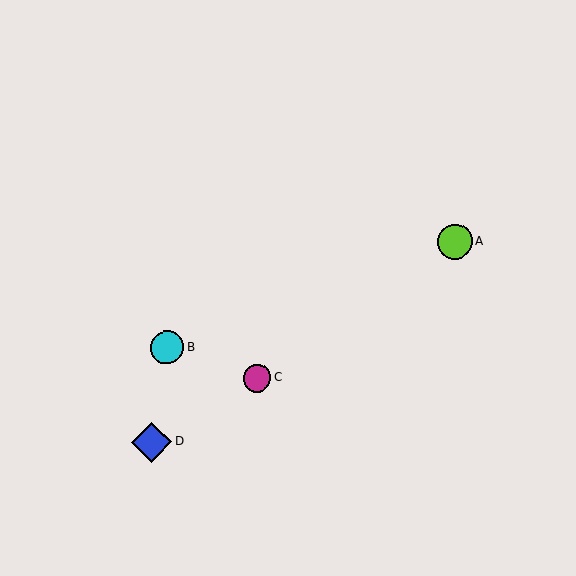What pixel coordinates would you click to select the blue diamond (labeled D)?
Click at (152, 442) to select the blue diamond D.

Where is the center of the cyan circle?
The center of the cyan circle is at (168, 347).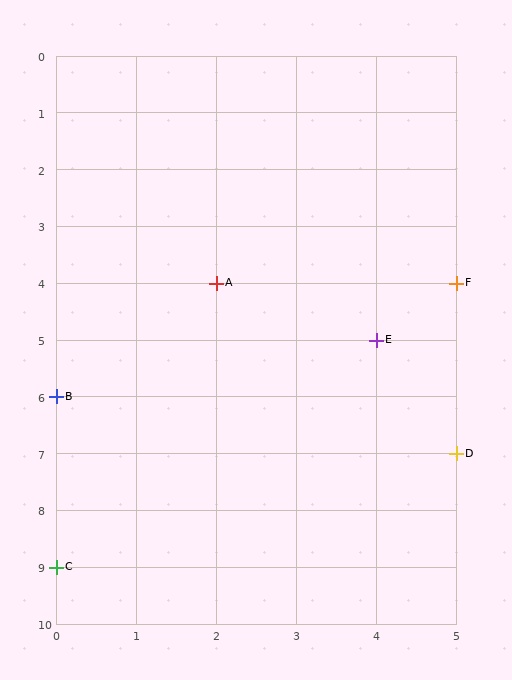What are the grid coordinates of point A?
Point A is at grid coordinates (2, 4).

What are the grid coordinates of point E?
Point E is at grid coordinates (4, 5).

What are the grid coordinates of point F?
Point F is at grid coordinates (5, 4).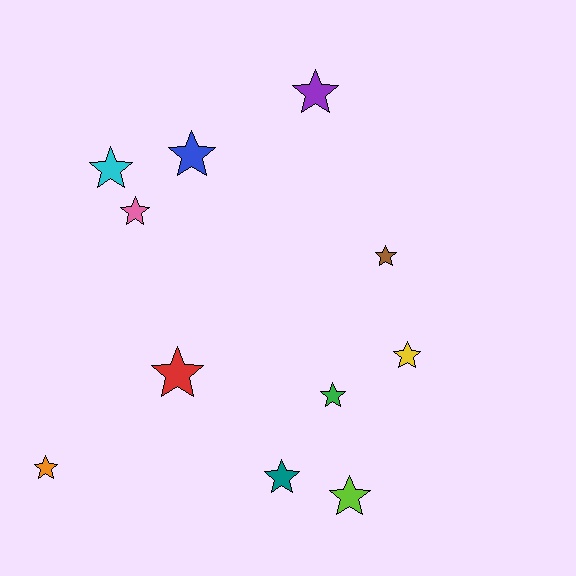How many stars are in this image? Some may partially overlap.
There are 11 stars.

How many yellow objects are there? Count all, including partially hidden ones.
There is 1 yellow object.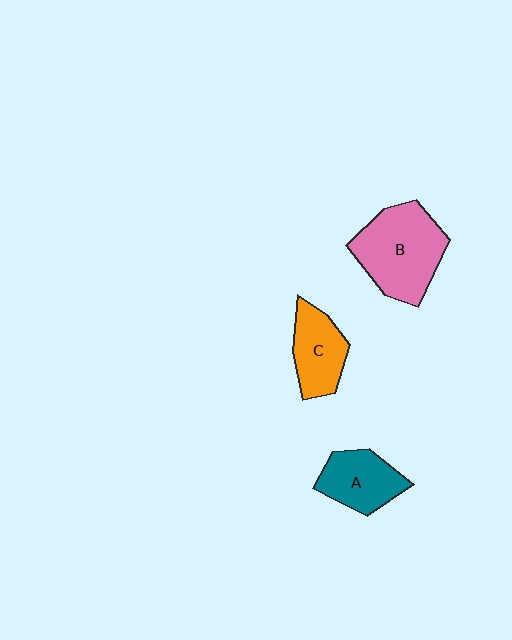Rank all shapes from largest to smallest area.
From largest to smallest: B (pink), C (orange), A (teal).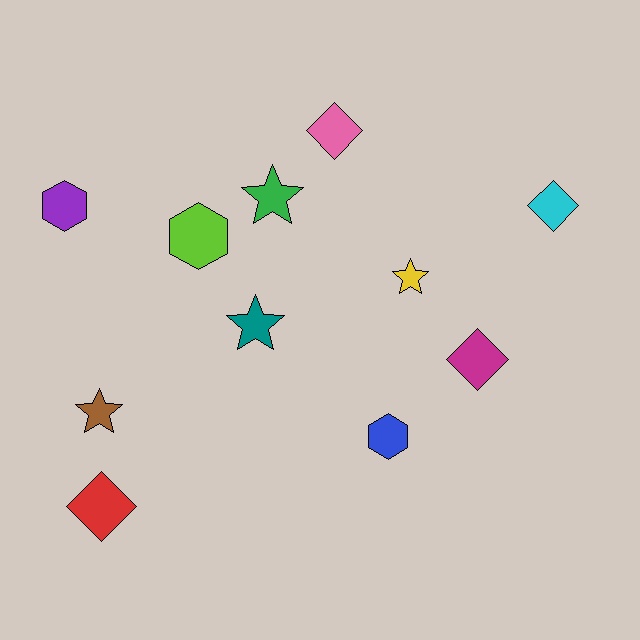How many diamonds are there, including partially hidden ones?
There are 4 diamonds.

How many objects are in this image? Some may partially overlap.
There are 11 objects.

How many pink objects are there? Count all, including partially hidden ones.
There is 1 pink object.